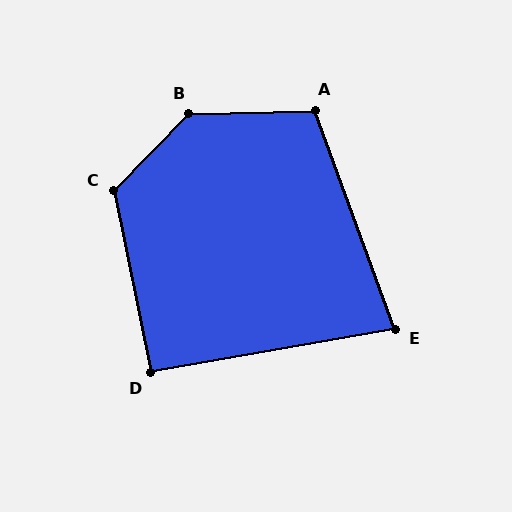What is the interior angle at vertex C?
Approximately 124 degrees (obtuse).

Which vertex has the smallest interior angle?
E, at approximately 80 degrees.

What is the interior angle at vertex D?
Approximately 91 degrees (approximately right).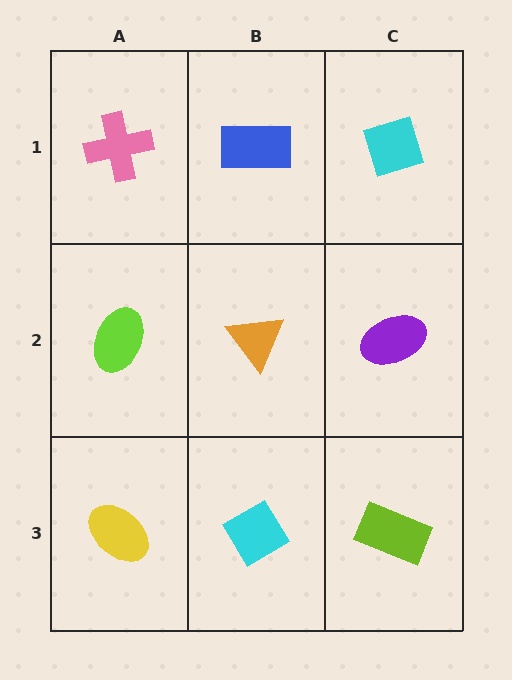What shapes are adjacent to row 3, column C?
A purple ellipse (row 2, column C), a cyan diamond (row 3, column B).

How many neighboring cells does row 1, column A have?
2.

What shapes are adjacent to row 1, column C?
A purple ellipse (row 2, column C), a blue rectangle (row 1, column B).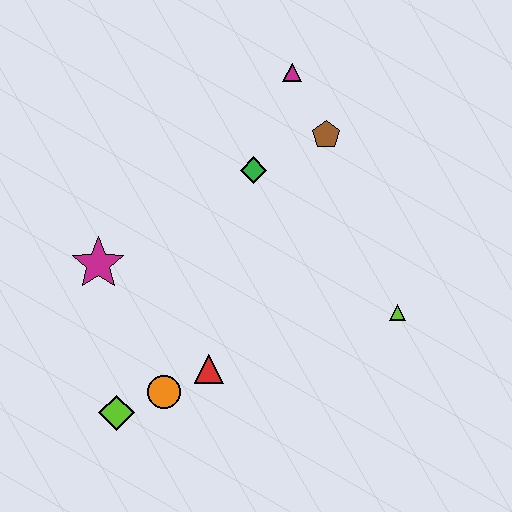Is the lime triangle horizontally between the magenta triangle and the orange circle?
No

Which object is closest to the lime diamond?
The orange circle is closest to the lime diamond.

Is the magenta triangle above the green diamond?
Yes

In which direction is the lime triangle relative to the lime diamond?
The lime triangle is to the right of the lime diamond.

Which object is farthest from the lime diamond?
The magenta triangle is farthest from the lime diamond.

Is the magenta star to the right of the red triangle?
No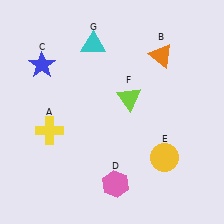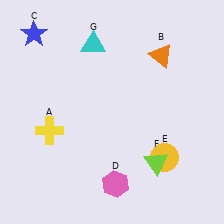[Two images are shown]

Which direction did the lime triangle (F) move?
The lime triangle (F) moved down.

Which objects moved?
The objects that moved are: the blue star (C), the lime triangle (F).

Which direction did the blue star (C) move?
The blue star (C) moved up.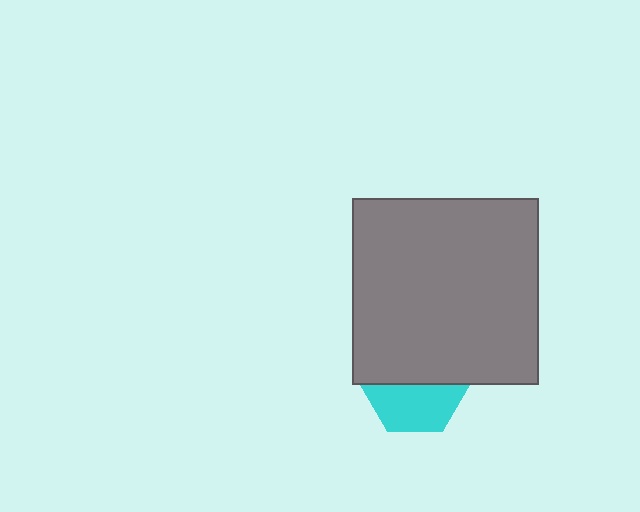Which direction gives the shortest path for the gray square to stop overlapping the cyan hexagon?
Moving up gives the shortest separation.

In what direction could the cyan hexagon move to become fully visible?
The cyan hexagon could move down. That would shift it out from behind the gray square entirely.